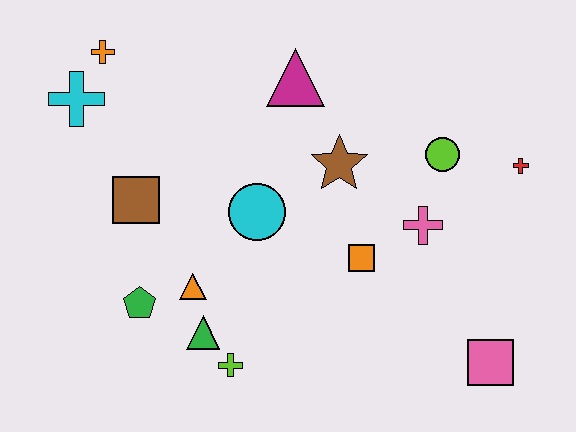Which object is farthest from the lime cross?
The red cross is farthest from the lime cross.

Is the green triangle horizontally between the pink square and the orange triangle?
Yes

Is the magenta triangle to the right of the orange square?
No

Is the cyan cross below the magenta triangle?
Yes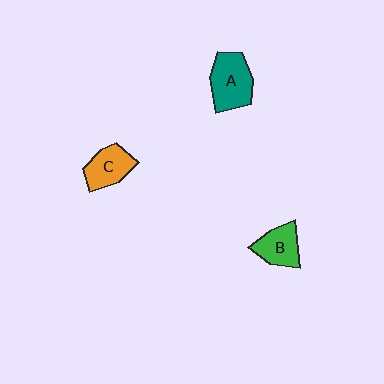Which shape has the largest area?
Shape A (teal).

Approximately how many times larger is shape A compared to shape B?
Approximately 1.4 times.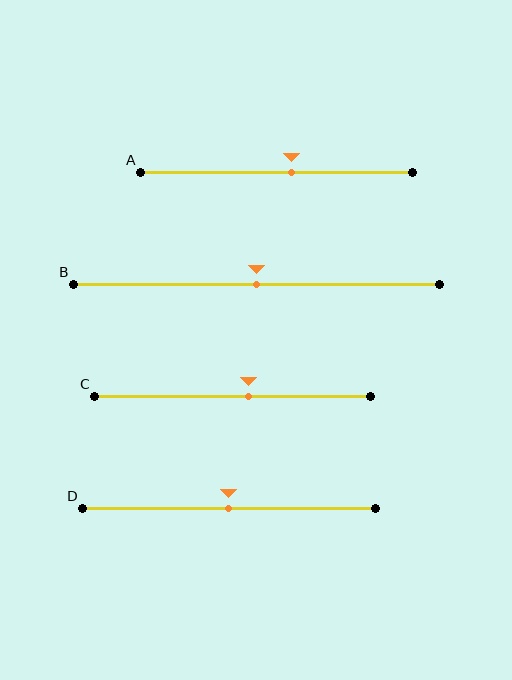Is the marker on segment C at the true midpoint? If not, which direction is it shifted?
No, the marker on segment C is shifted to the right by about 6% of the segment length.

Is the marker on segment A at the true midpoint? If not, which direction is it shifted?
No, the marker on segment A is shifted to the right by about 5% of the segment length.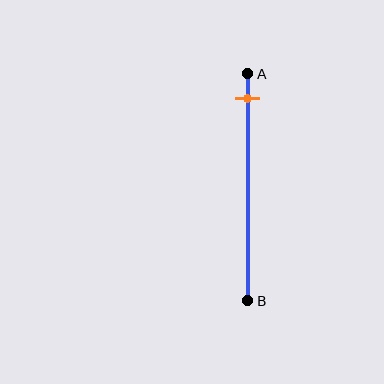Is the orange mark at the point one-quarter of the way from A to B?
No, the mark is at about 10% from A, not at the 25% one-quarter point.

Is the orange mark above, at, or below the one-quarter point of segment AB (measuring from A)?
The orange mark is above the one-quarter point of segment AB.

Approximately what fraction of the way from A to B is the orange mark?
The orange mark is approximately 10% of the way from A to B.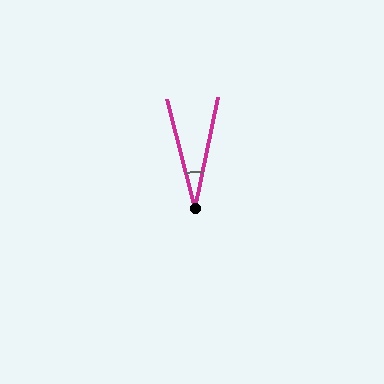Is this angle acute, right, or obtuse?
It is acute.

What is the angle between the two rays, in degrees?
Approximately 26 degrees.